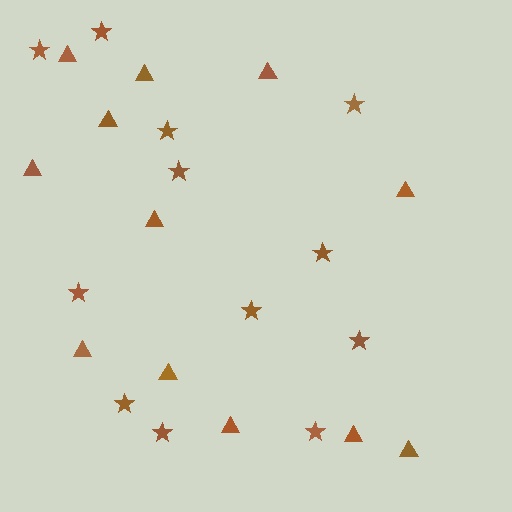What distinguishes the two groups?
There are 2 groups: one group of triangles (12) and one group of stars (12).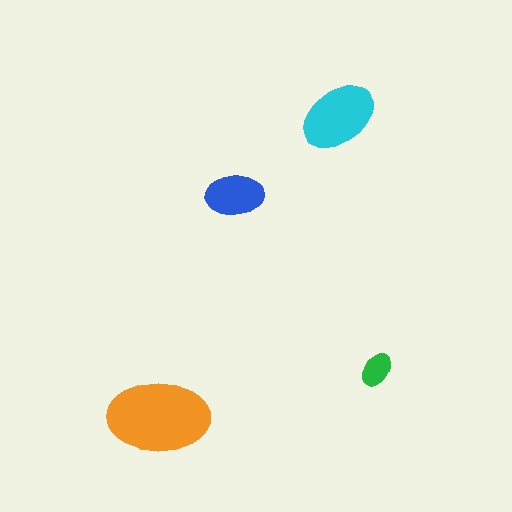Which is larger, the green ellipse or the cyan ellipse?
The cyan one.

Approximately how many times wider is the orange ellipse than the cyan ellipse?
About 1.5 times wider.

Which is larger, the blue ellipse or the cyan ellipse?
The cyan one.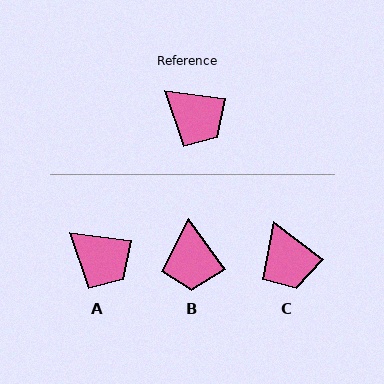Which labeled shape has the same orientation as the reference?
A.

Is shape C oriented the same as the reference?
No, it is off by about 30 degrees.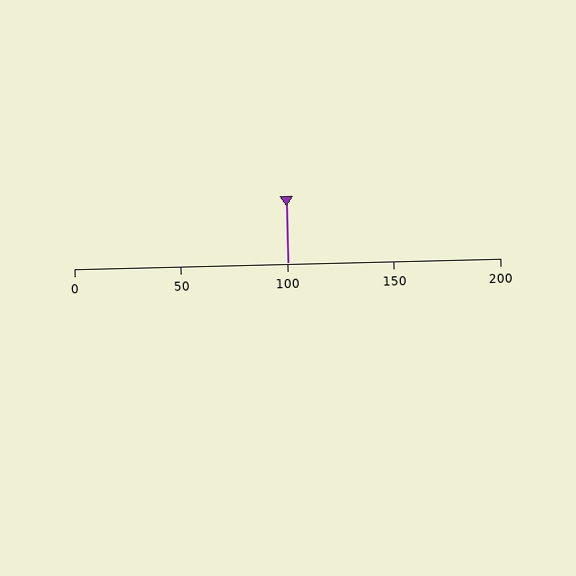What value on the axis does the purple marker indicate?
The marker indicates approximately 100.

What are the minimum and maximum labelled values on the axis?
The axis runs from 0 to 200.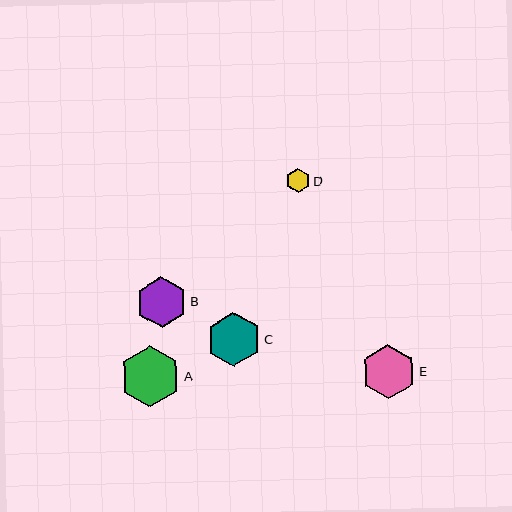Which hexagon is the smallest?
Hexagon D is the smallest with a size of approximately 23 pixels.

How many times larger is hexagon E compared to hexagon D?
Hexagon E is approximately 2.3 times the size of hexagon D.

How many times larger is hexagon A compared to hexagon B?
Hexagon A is approximately 1.2 times the size of hexagon B.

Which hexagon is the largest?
Hexagon A is the largest with a size of approximately 61 pixels.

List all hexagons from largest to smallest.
From largest to smallest: A, E, C, B, D.